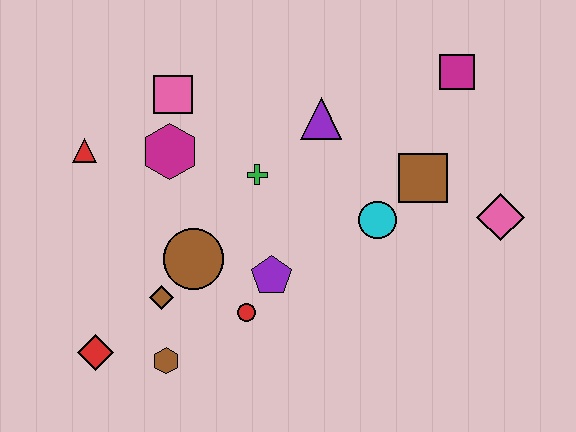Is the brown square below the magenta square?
Yes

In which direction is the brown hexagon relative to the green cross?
The brown hexagon is below the green cross.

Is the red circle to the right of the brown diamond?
Yes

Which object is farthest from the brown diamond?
The magenta square is farthest from the brown diamond.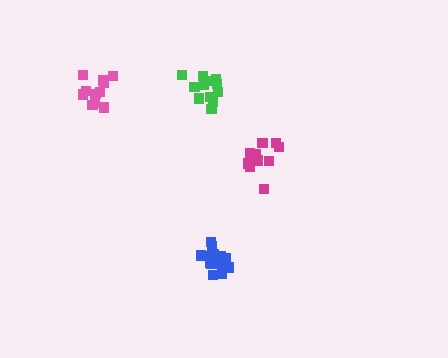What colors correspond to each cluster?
The clusters are colored: blue, magenta, pink, green.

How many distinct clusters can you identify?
There are 4 distinct clusters.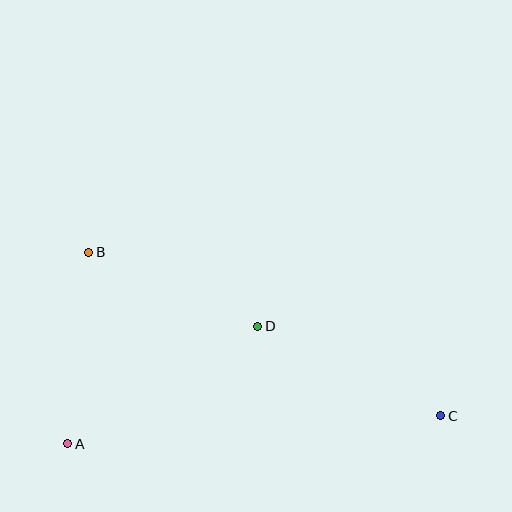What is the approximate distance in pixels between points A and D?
The distance between A and D is approximately 223 pixels.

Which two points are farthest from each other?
Points B and C are farthest from each other.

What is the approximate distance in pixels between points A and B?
The distance between A and B is approximately 193 pixels.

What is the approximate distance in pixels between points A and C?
The distance between A and C is approximately 374 pixels.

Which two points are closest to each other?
Points B and D are closest to each other.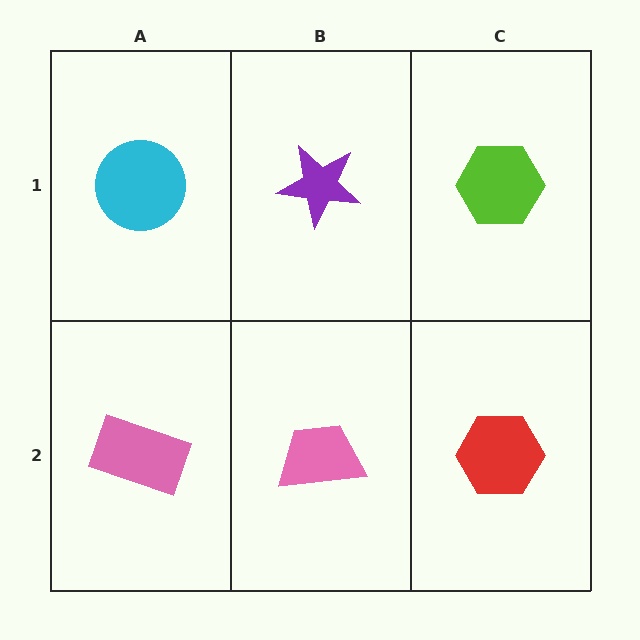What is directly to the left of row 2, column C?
A pink trapezoid.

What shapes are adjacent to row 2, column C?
A lime hexagon (row 1, column C), a pink trapezoid (row 2, column B).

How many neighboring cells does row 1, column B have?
3.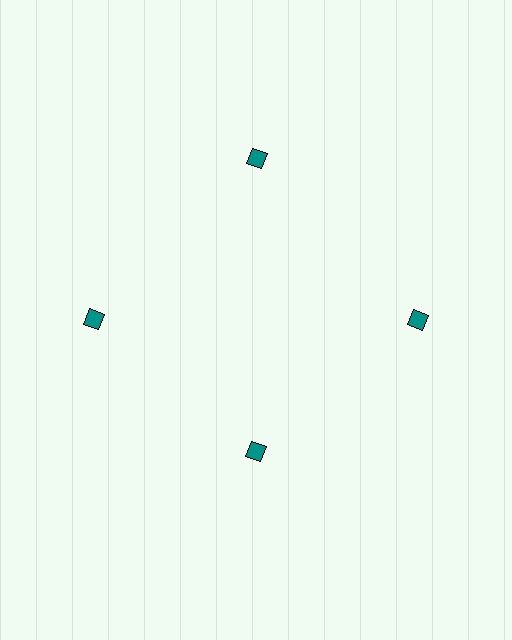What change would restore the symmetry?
The symmetry would be restored by moving it outward, back onto the ring so that all 4 diamonds sit at equal angles and equal distance from the center.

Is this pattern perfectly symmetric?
No. The 4 teal diamonds are arranged in a ring, but one element near the 6 o'clock position is pulled inward toward the center, breaking the 4-fold rotational symmetry.